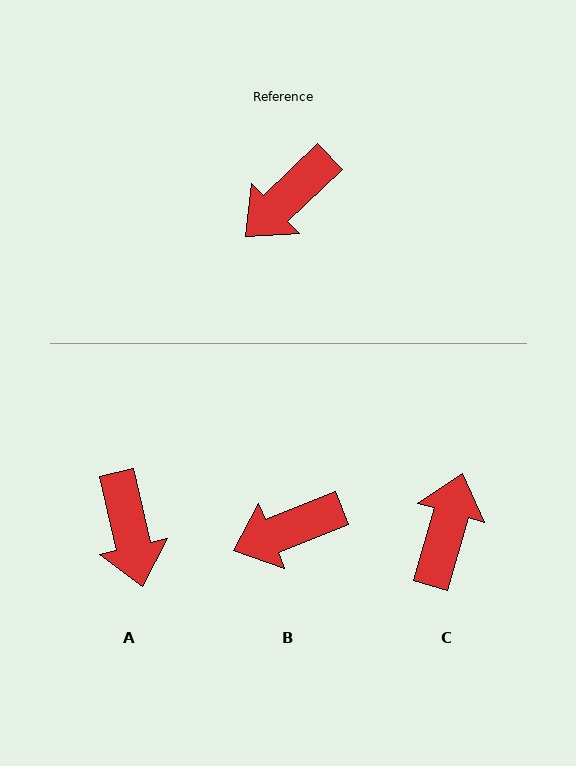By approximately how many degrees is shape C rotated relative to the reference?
Approximately 150 degrees clockwise.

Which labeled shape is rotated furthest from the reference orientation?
C, about 150 degrees away.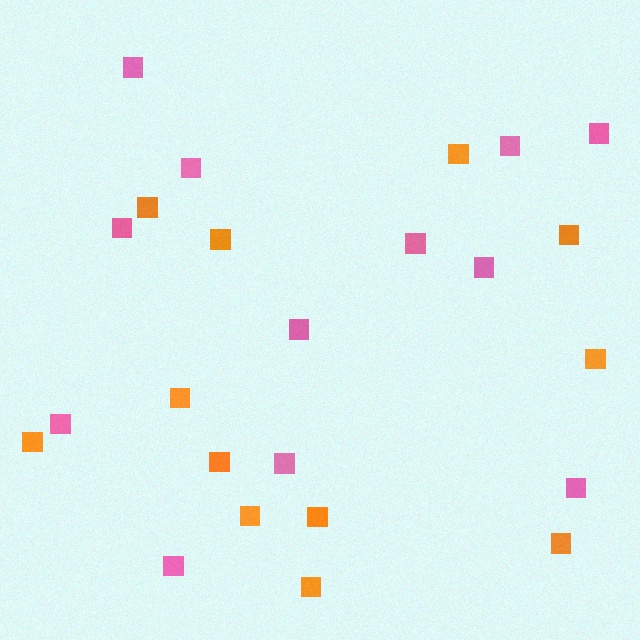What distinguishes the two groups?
There are 2 groups: one group of pink squares (12) and one group of orange squares (12).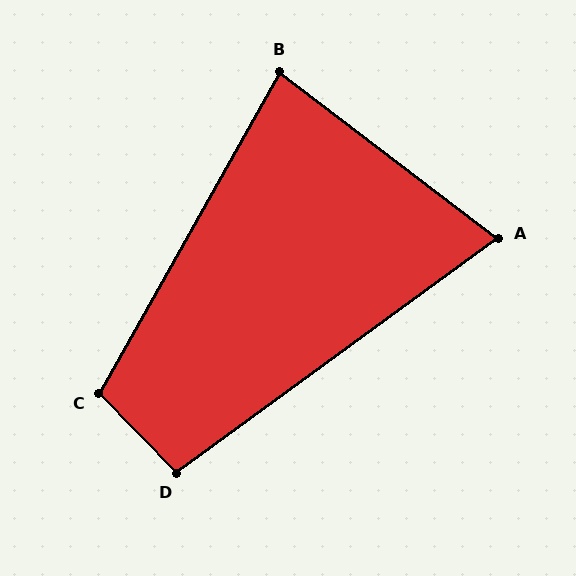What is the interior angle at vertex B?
Approximately 82 degrees (acute).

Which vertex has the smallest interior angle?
A, at approximately 73 degrees.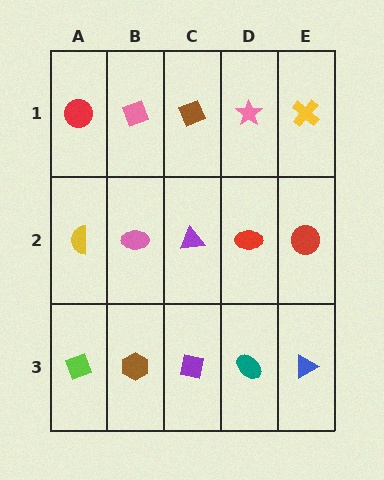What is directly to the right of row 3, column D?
A blue triangle.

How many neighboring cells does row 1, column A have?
2.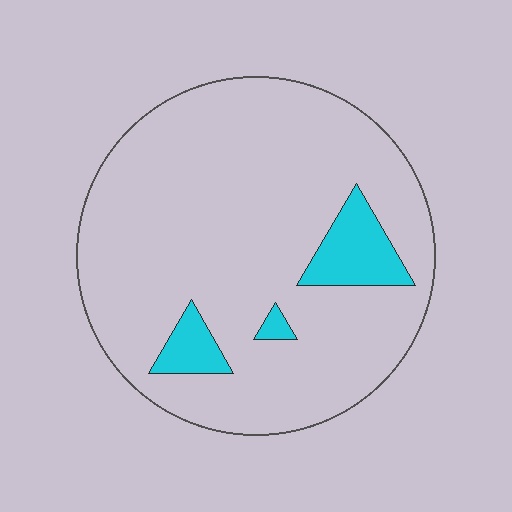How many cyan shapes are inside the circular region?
3.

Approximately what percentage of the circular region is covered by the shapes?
Approximately 10%.